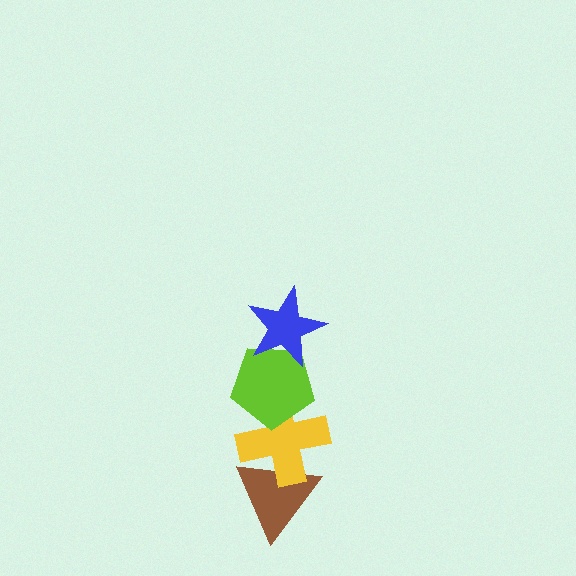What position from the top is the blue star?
The blue star is 1st from the top.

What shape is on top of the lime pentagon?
The blue star is on top of the lime pentagon.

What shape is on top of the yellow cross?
The lime pentagon is on top of the yellow cross.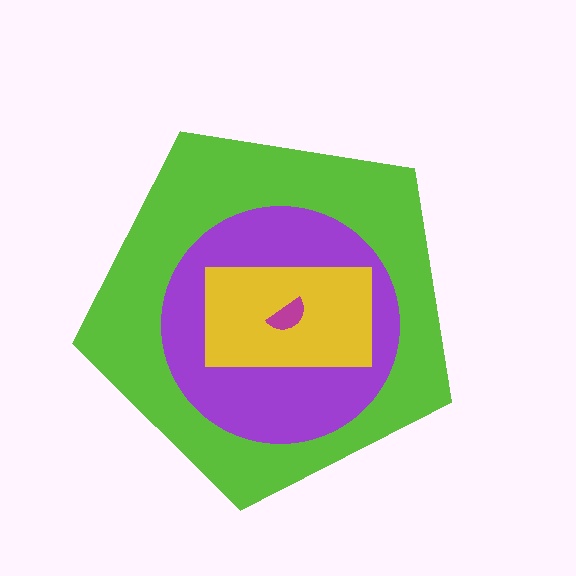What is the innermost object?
The magenta semicircle.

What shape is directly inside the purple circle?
The yellow rectangle.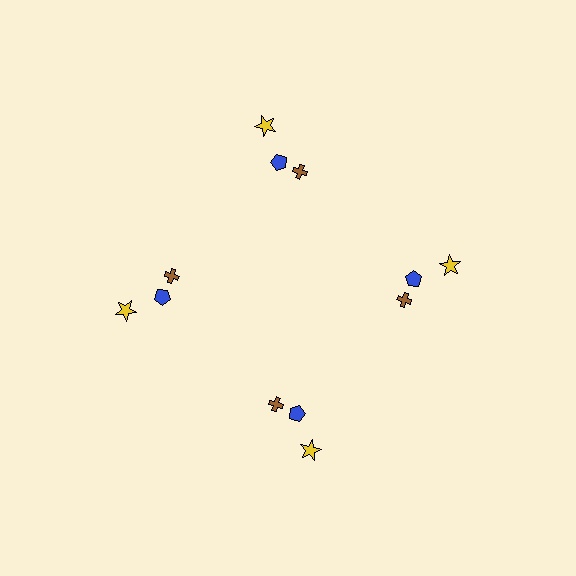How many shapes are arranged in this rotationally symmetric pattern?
There are 12 shapes, arranged in 4 groups of 3.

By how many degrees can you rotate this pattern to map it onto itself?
The pattern maps onto itself every 90 degrees of rotation.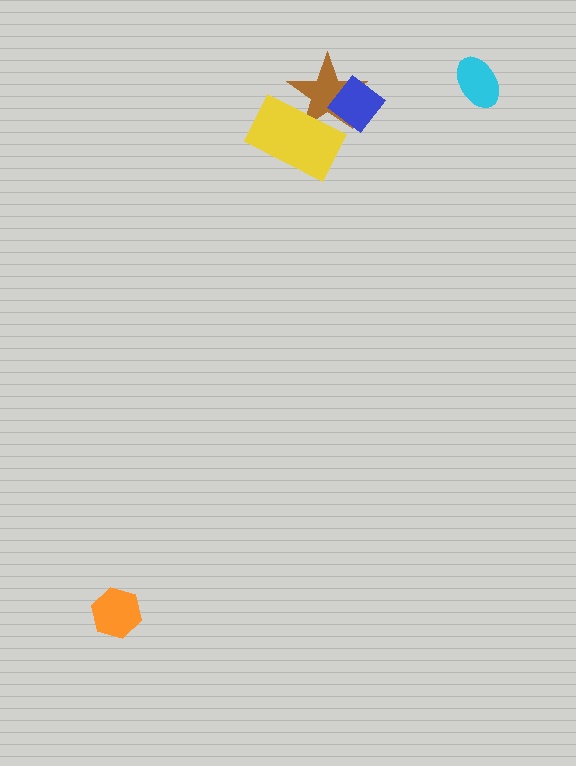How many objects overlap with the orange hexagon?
0 objects overlap with the orange hexagon.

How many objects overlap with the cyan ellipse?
0 objects overlap with the cyan ellipse.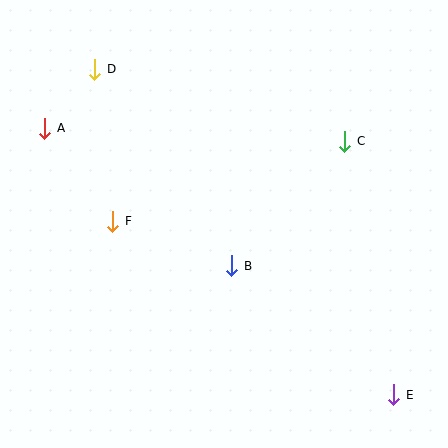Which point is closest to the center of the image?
Point B at (232, 266) is closest to the center.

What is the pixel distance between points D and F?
The distance between D and F is 153 pixels.